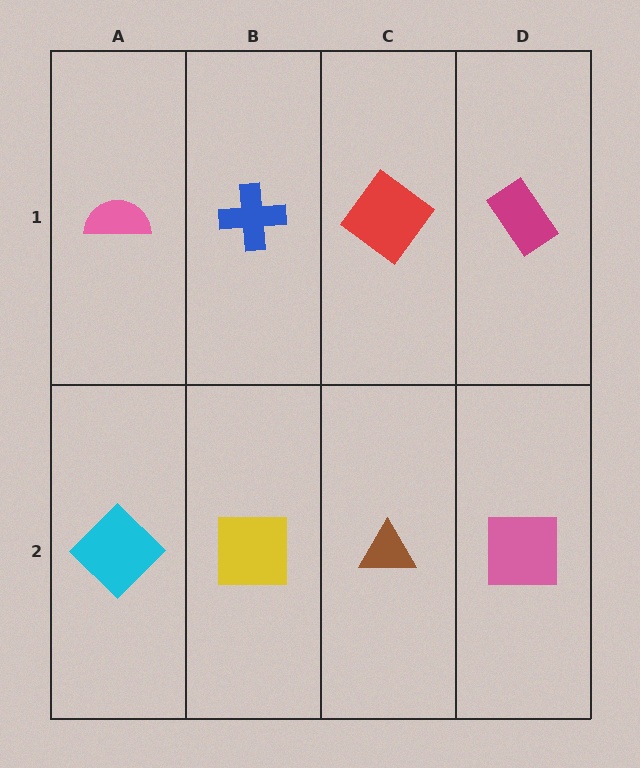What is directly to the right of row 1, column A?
A blue cross.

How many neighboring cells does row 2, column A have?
2.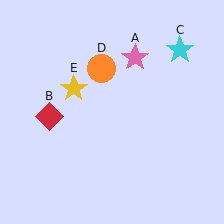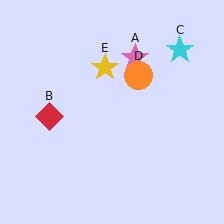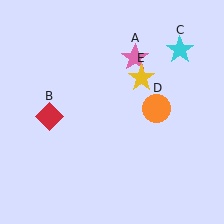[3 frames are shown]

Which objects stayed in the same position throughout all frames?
Pink star (object A) and red diamond (object B) and cyan star (object C) remained stationary.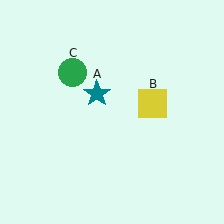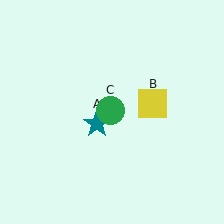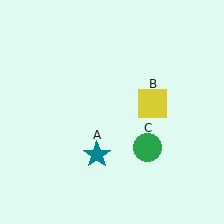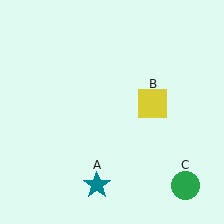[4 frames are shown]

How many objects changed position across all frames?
2 objects changed position: teal star (object A), green circle (object C).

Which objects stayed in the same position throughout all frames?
Yellow square (object B) remained stationary.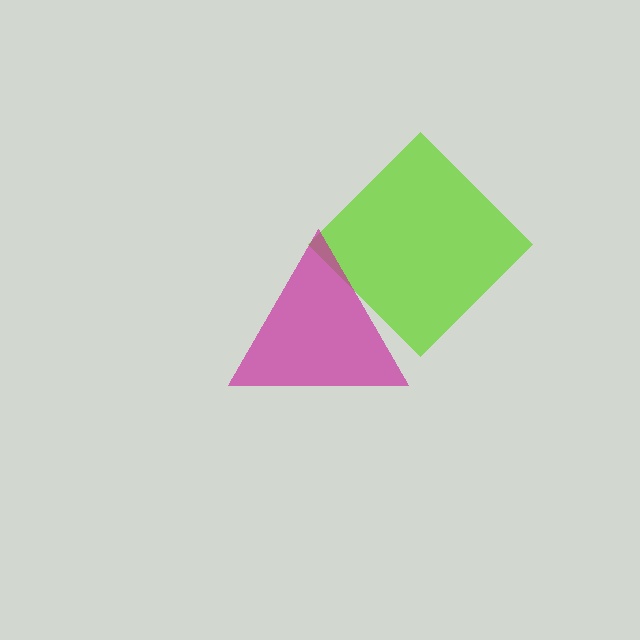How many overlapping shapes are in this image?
There are 2 overlapping shapes in the image.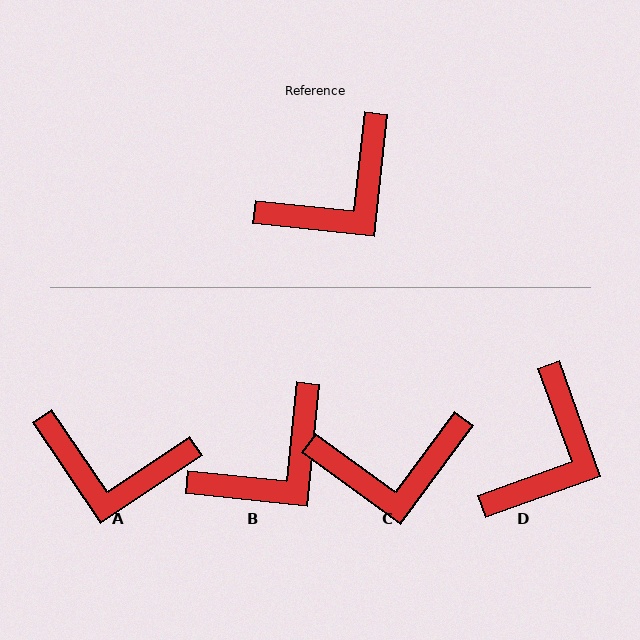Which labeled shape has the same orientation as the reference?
B.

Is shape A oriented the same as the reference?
No, it is off by about 50 degrees.